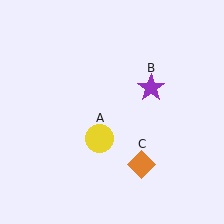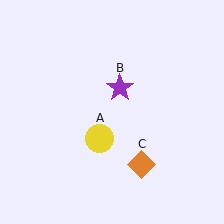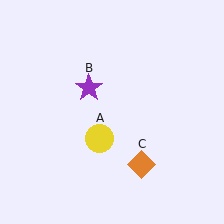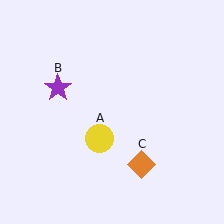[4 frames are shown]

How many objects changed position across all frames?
1 object changed position: purple star (object B).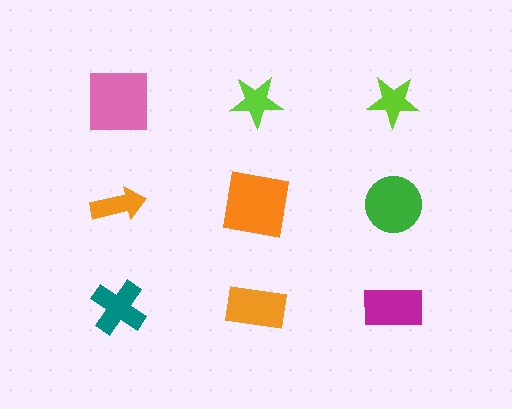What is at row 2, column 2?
An orange square.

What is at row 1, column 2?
A lime star.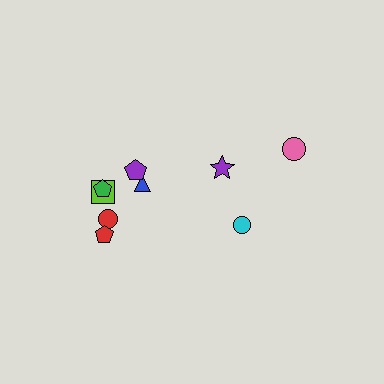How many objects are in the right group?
There are 3 objects.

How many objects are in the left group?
There are 6 objects.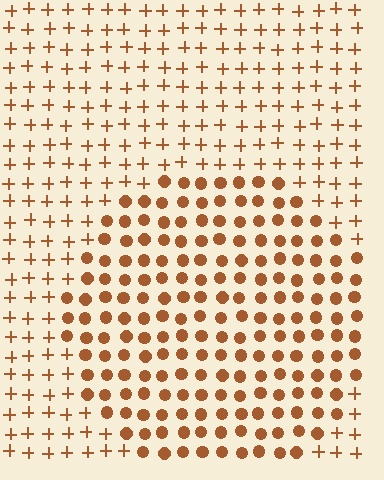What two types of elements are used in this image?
The image uses circles inside the circle region and plus signs outside it.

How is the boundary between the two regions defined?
The boundary is defined by a change in element shape: circles inside vs. plus signs outside. All elements share the same color and spacing.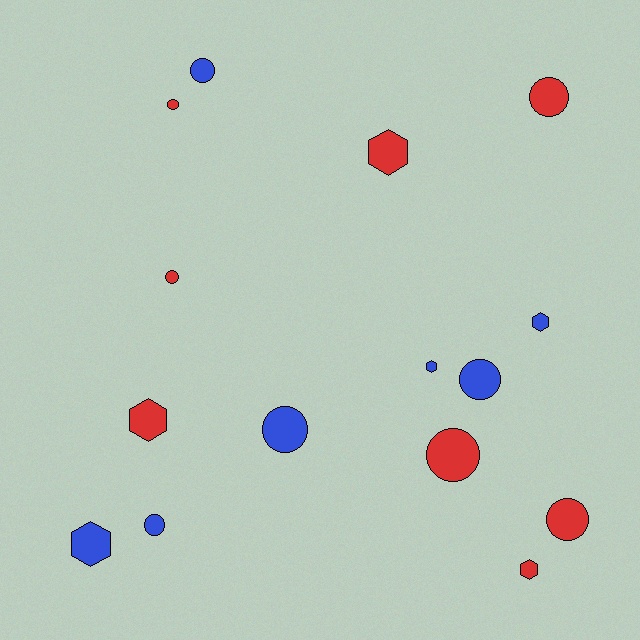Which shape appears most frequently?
Circle, with 9 objects.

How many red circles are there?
There are 5 red circles.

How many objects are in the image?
There are 15 objects.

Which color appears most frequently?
Red, with 8 objects.